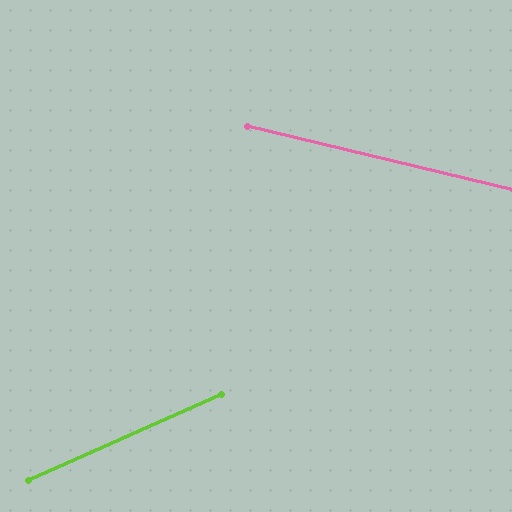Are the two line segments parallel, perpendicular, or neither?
Neither parallel nor perpendicular — they differ by about 37°.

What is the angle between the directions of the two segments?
Approximately 37 degrees.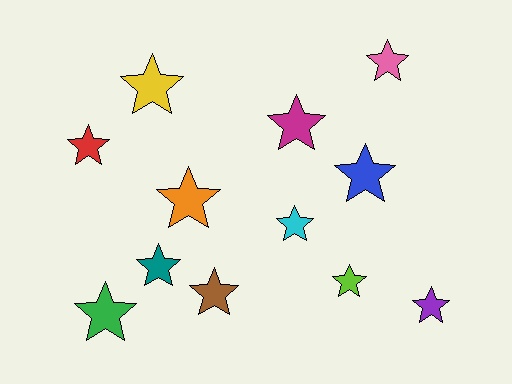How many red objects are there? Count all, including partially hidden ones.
There is 1 red object.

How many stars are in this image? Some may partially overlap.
There are 12 stars.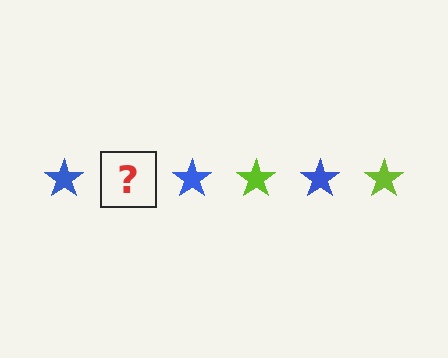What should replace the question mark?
The question mark should be replaced with a lime star.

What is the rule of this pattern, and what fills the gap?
The rule is that the pattern cycles through blue, lime stars. The gap should be filled with a lime star.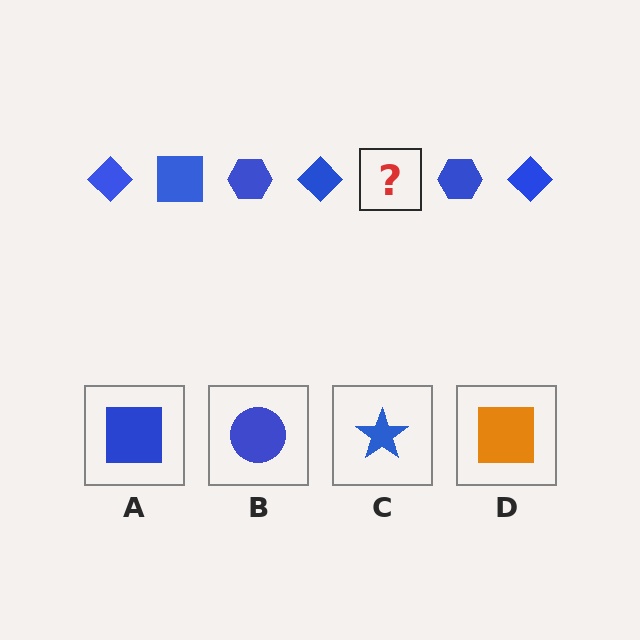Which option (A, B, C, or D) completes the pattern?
A.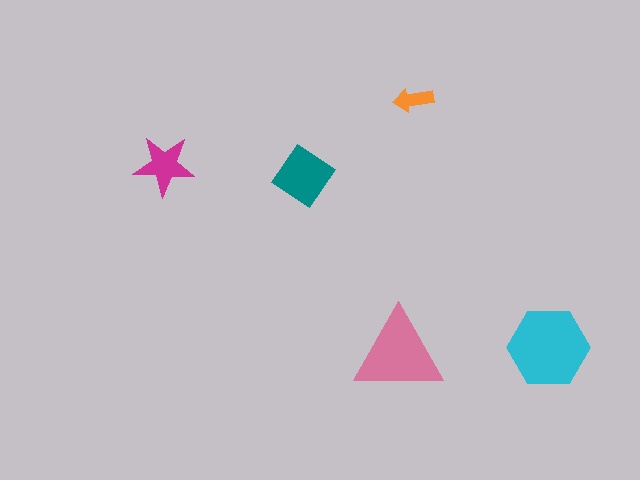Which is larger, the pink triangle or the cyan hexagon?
The cyan hexagon.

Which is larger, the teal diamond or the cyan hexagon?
The cyan hexagon.